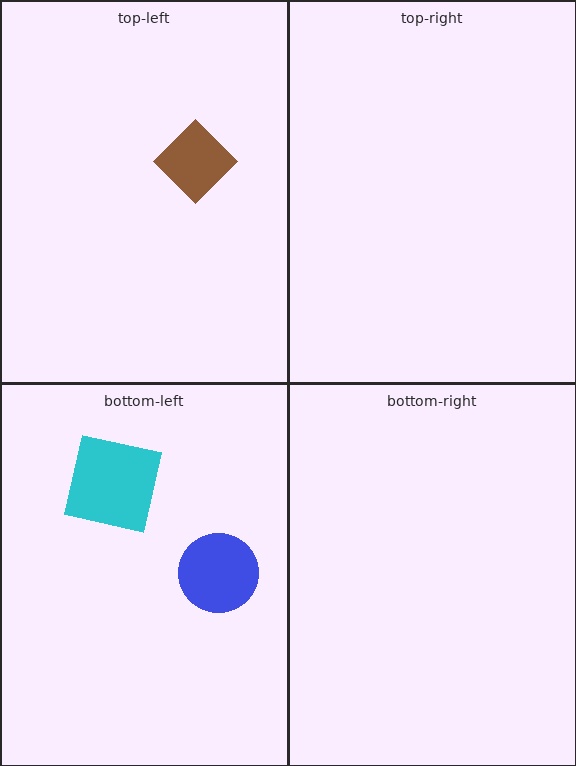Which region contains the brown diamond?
The top-left region.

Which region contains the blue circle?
The bottom-left region.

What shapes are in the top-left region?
The brown diamond.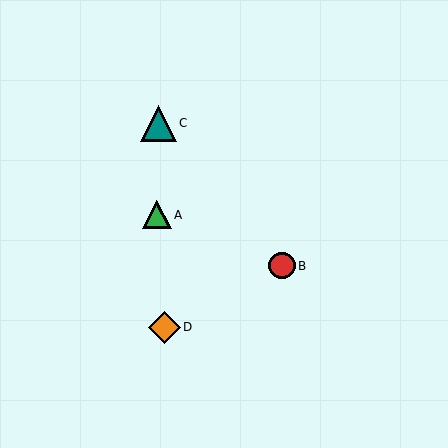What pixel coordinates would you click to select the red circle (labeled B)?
Click at (282, 266) to select the red circle B.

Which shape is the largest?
The teal triangle (labeled C) is the largest.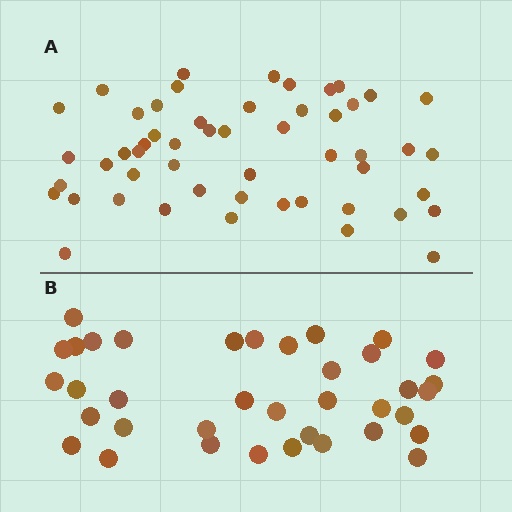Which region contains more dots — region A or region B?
Region A (the top region) has more dots.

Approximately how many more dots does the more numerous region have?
Region A has approximately 15 more dots than region B.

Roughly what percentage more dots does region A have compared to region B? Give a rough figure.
About 40% more.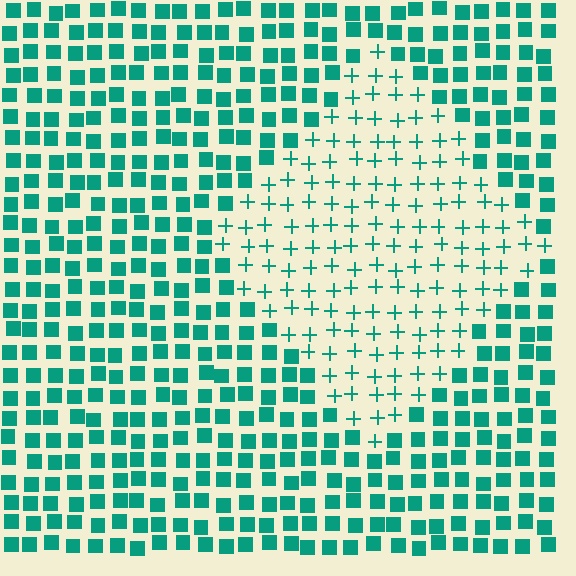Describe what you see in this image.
The image is filled with small teal elements arranged in a uniform grid. A diamond-shaped region contains plus signs, while the surrounding area contains squares. The boundary is defined purely by the change in element shape.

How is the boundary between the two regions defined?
The boundary is defined by a change in element shape: plus signs inside vs. squares outside. All elements share the same color and spacing.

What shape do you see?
I see a diamond.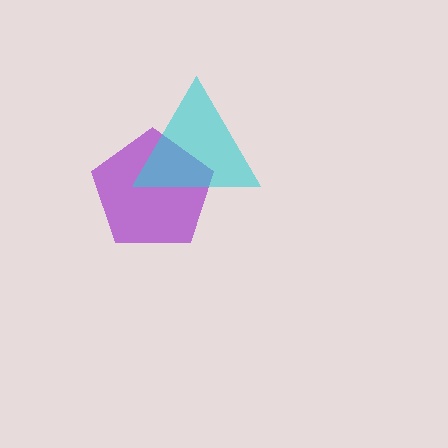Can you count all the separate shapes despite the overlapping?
Yes, there are 2 separate shapes.